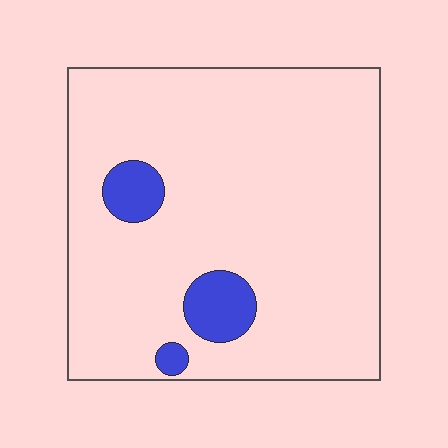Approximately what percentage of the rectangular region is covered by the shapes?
Approximately 10%.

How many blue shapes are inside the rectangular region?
3.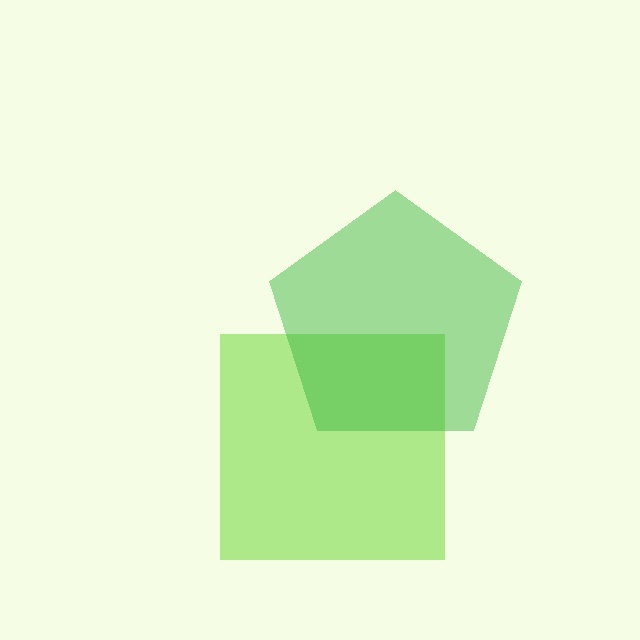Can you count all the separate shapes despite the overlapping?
Yes, there are 2 separate shapes.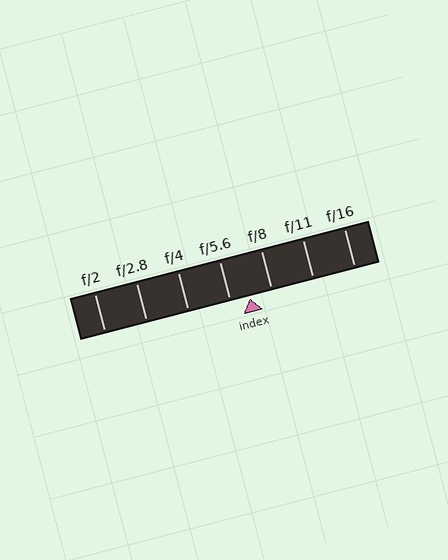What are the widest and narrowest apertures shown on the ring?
The widest aperture shown is f/2 and the narrowest is f/16.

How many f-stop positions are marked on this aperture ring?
There are 7 f-stop positions marked.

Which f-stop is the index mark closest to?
The index mark is closest to f/5.6.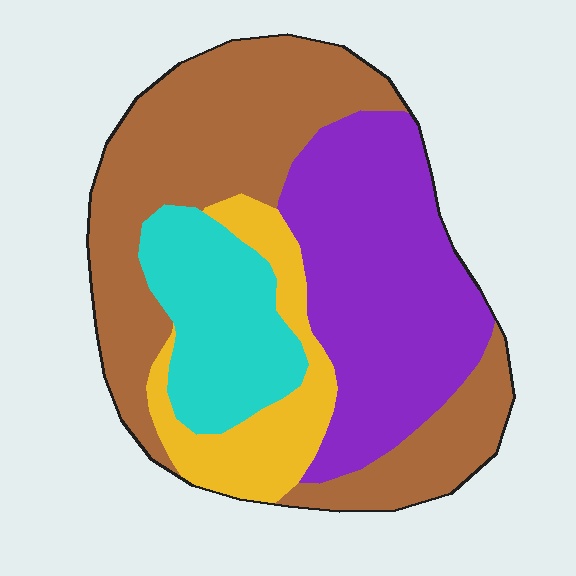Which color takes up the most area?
Brown, at roughly 40%.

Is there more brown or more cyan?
Brown.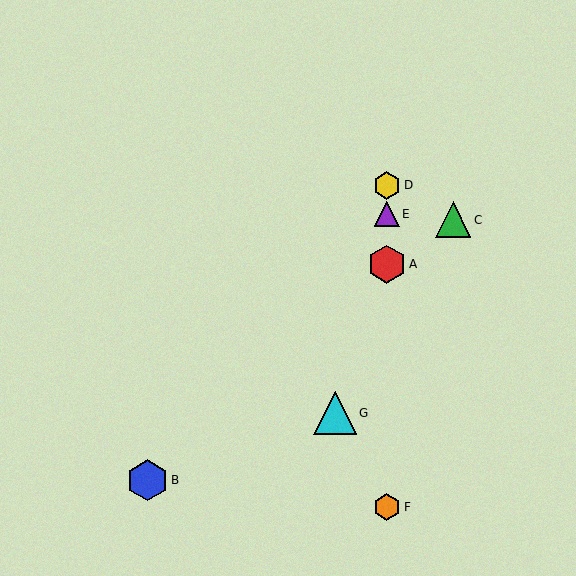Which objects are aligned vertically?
Objects A, D, E, F are aligned vertically.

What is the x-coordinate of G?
Object G is at x≈335.